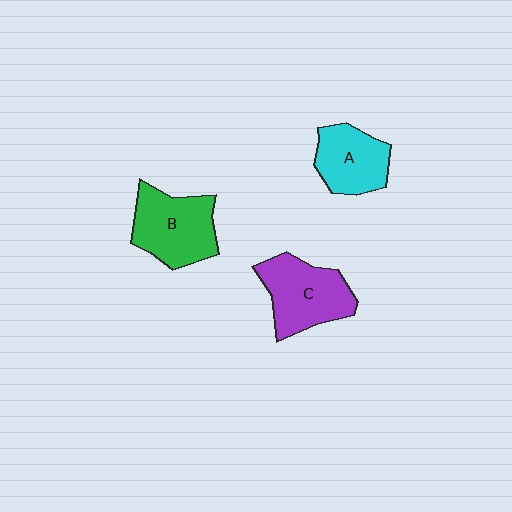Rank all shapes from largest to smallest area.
From largest to smallest: B (green), C (purple), A (cyan).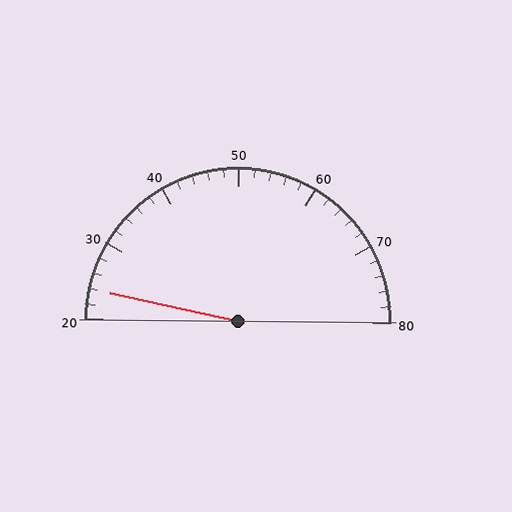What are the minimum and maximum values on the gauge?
The gauge ranges from 20 to 80.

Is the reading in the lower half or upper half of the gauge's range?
The reading is in the lower half of the range (20 to 80).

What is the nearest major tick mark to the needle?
The nearest major tick mark is 20.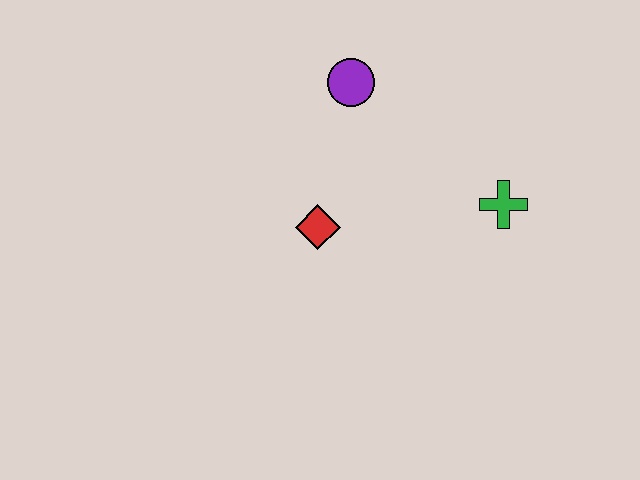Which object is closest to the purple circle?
The red diamond is closest to the purple circle.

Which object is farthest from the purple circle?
The green cross is farthest from the purple circle.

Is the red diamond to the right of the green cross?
No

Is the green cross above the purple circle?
No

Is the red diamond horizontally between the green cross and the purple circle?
No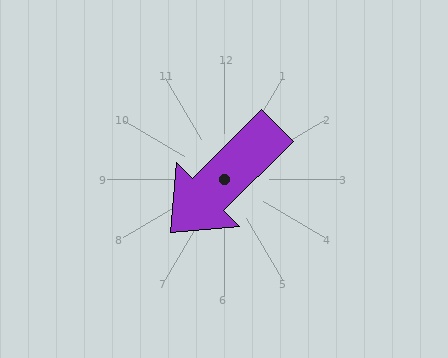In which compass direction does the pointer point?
Southwest.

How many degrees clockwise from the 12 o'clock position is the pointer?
Approximately 225 degrees.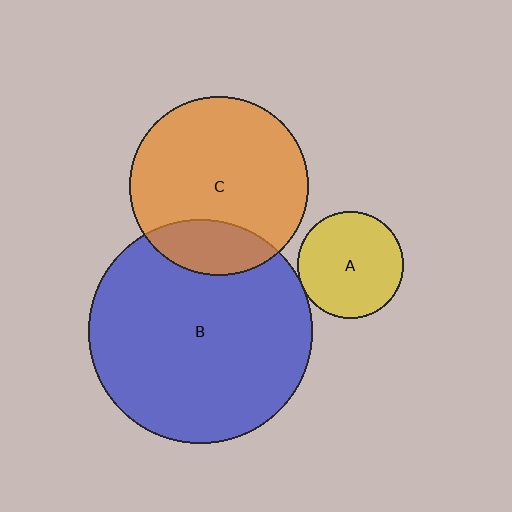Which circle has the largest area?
Circle B (blue).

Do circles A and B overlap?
Yes.